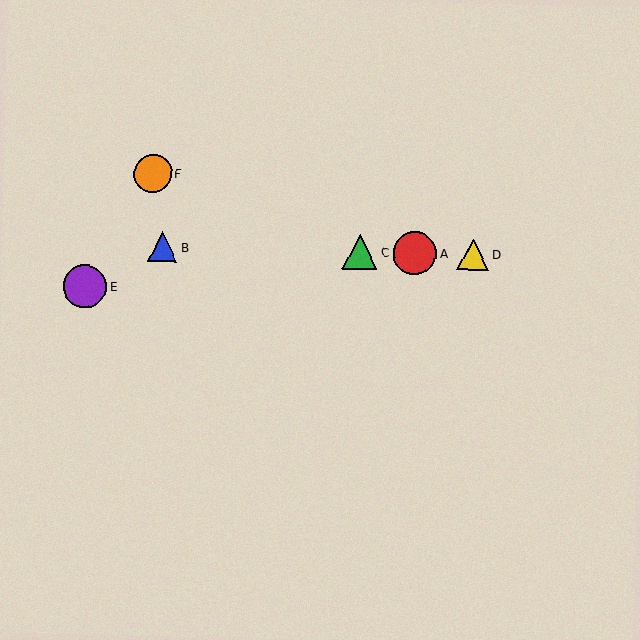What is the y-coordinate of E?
Object E is at y≈286.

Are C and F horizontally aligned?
No, C is at y≈252 and F is at y≈173.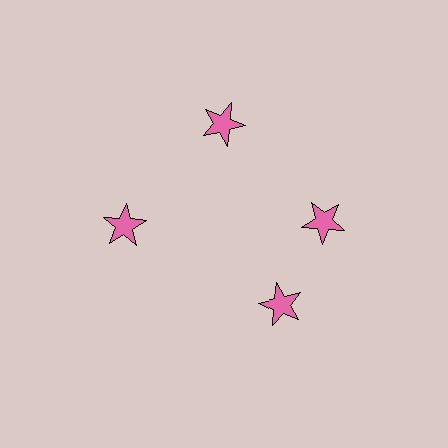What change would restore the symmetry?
The symmetry would be restored by rotating it back into even spacing with its neighbors so that all 4 stars sit at equal angles and equal distance from the center.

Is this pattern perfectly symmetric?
No. The 4 pink stars are arranged in a ring, but one element near the 6 o'clock position is rotated out of alignment along the ring, breaking the 4-fold rotational symmetry.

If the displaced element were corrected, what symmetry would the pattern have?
It would have 4-fold rotational symmetry — the pattern would map onto itself every 90 degrees.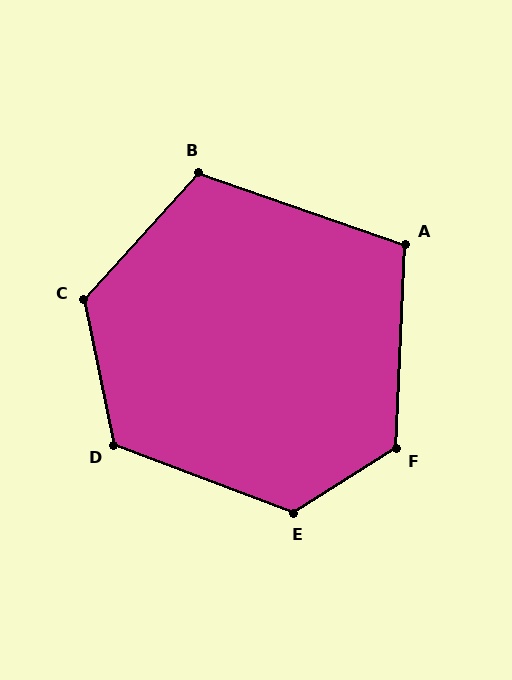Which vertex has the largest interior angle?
E, at approximately 127 degrees.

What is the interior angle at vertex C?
Approximately 126 degrees (obtuse).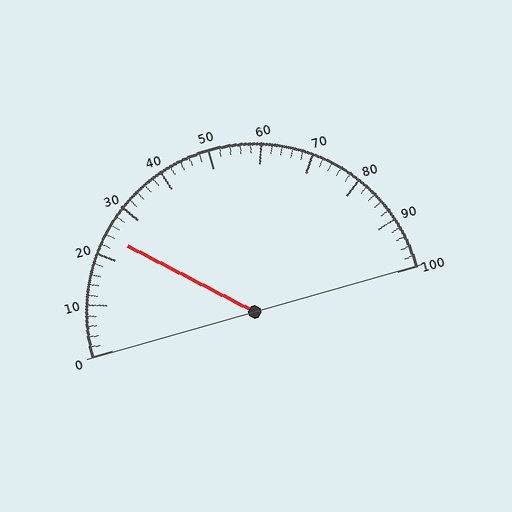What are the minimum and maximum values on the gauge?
The gauge ranges from 0 to 100.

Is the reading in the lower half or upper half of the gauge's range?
The reading is in the lower half of the range (0 to 100).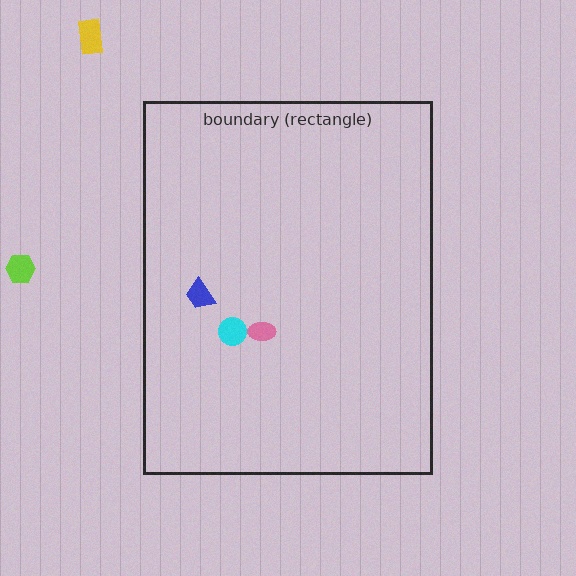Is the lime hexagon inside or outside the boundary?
Outside.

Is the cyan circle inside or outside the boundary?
Inside.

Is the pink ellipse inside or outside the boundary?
Inside.